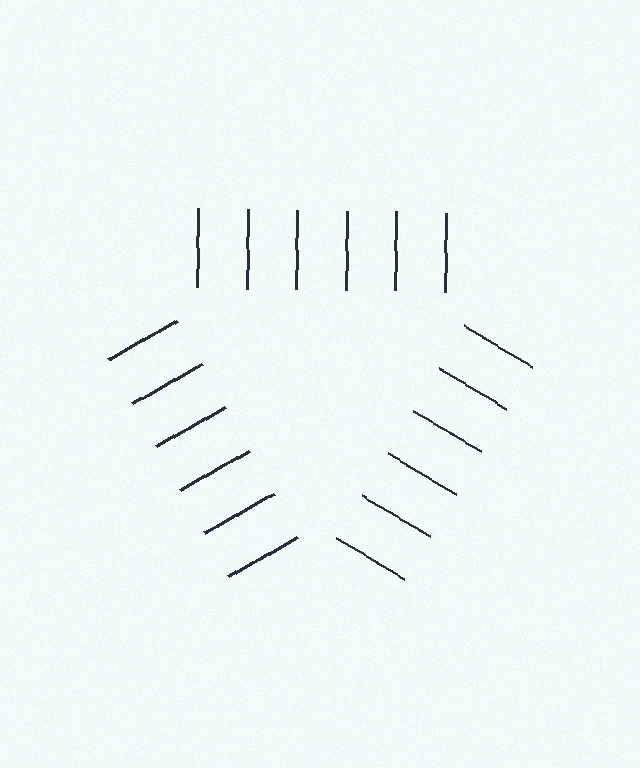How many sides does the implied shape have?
3 sides — the line-ends trace a triangle.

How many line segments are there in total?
18 — 6 along each of the 3 edges.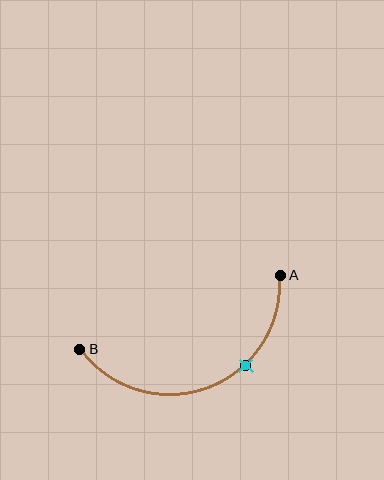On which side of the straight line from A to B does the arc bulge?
The arc bulges below the straight line connecting A and B.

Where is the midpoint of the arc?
The arc midpoint is the point on the curve farthest from the straight line joining A and B. It sits below that line.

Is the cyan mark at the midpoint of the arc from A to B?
No. The cyan mark lies on the arc but is closer to endpoint A. The arc midpoint would be at the point on the curve equidistant along the arc from both A and B.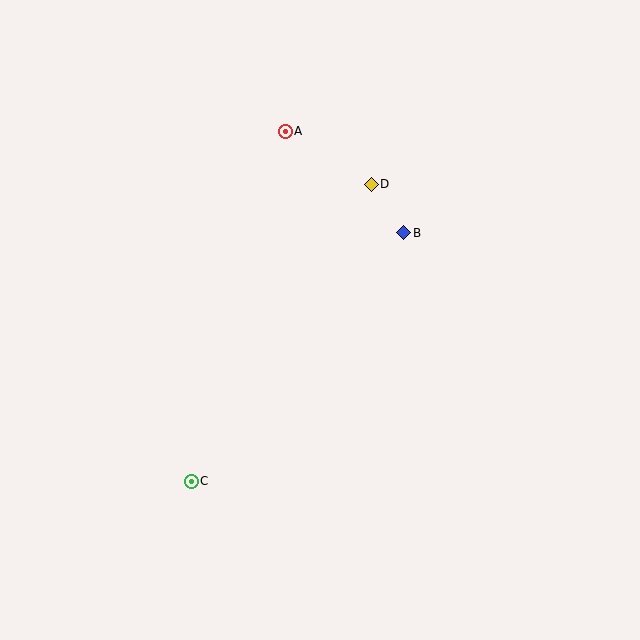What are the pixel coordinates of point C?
Point C is at (191, 481).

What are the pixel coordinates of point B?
Point B is at (404, 233).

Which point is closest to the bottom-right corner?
Point B is closest to the bottom-right corner.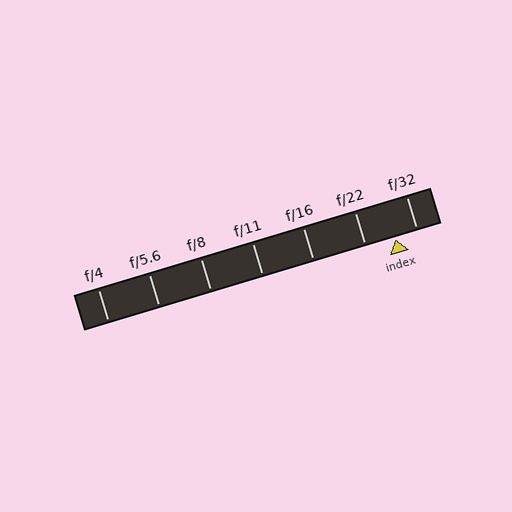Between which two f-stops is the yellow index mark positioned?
The index mark is between f/22 and f/32.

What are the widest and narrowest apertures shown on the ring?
The widest aperture shown is f/4 and the narrowest is f/32.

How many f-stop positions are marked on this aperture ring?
There are 7 f-stop positions marked.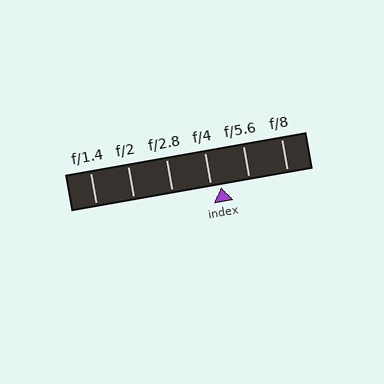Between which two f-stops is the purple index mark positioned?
The index mark is between f/4 and f/5.6.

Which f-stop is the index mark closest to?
The index mark is closest to f/4.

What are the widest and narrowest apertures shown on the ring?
The widest aperture shown is f/1.4 and the narrowest is f/8.